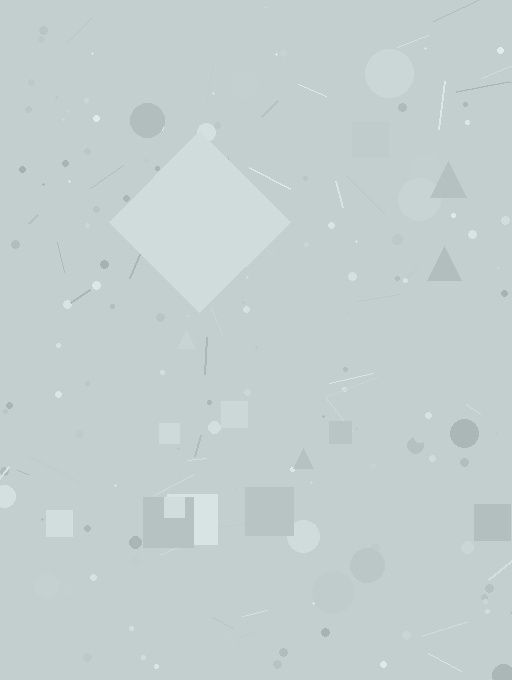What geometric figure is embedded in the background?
A diamond is embedded in the background.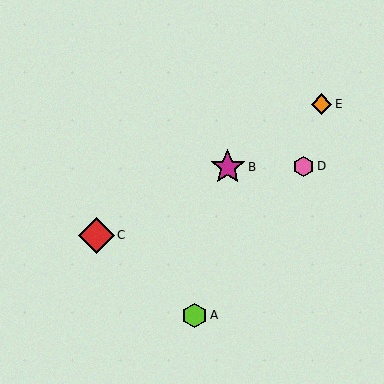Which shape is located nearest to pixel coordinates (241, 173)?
The magenta star (labeled B) at (228, 167) is nearest to that location.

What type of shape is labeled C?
Shape C is a red diamond.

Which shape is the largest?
The red diamond (labeled C) is the largest.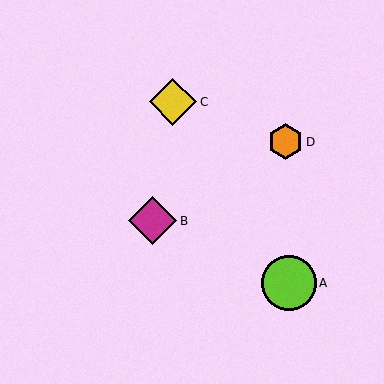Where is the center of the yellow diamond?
The center of the yellow diamond is at (173, 102).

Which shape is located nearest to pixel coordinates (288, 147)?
The orange hexagon (labeled D) at (285, 142) is nearest to that location.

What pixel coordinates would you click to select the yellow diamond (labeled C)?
Click at (173, 102) to select the yellow diamond C.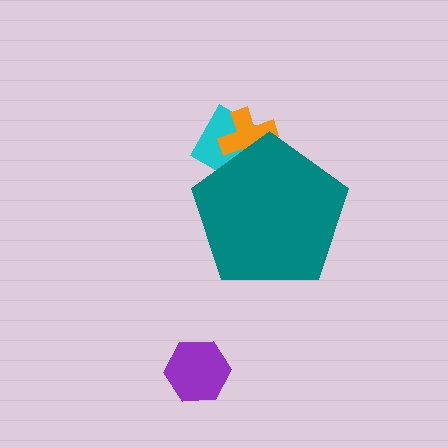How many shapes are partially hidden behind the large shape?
2 shapes are partially hidden.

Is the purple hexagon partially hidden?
No, the purple hexagon is fully visible.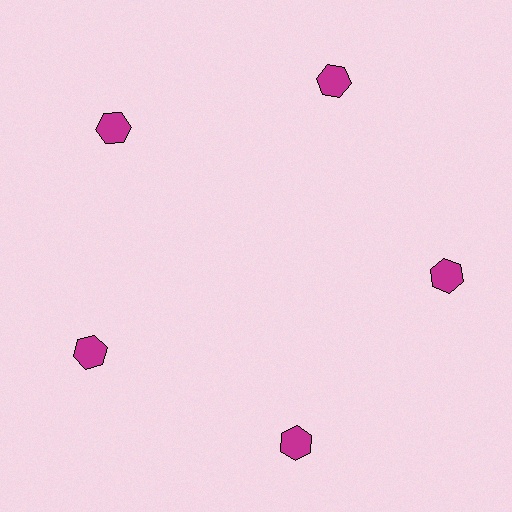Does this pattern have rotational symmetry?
Yes, this pattern has 5-fold rotational symmetry. It looks the same after rotating 72 degrees around the center.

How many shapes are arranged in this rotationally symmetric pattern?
There are 5 shapes, arranged in 5 groups of 1.